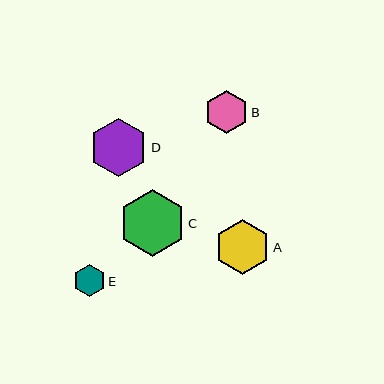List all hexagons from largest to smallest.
From largest to smallest: C, D, A, B, E.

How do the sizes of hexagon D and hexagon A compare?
Hexagon D and hexagon A are approximately the same size.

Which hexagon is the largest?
Hexagon C is the largest with a size of approximately 66 pixels.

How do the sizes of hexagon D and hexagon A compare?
Hexagon D and hexagon A are approximately the same size.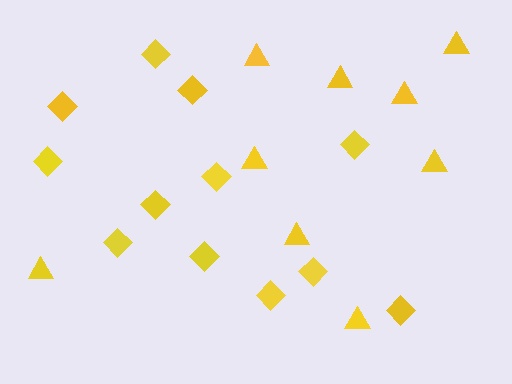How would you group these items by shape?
There are 2 groups: one group of triangles (9) and one group of diamonds (12).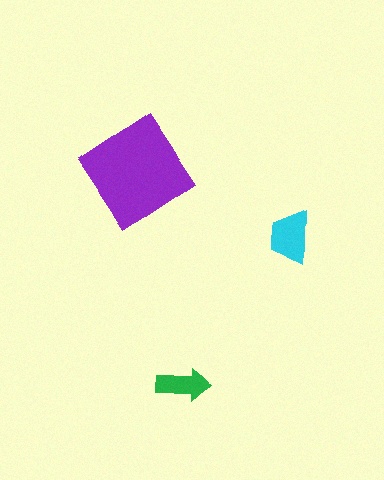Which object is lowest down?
The green arrow is bottommost.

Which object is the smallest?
The green arrow.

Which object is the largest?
The purple diamond.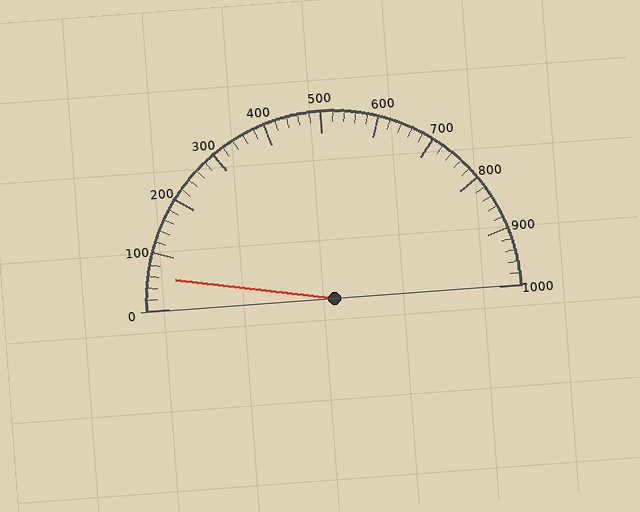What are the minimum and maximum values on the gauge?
The gauge ranges from 0 to 1000.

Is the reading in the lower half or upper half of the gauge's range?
The reading is in the lower half of the range (0 to 1000).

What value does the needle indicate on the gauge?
The needle indicates approximately 60.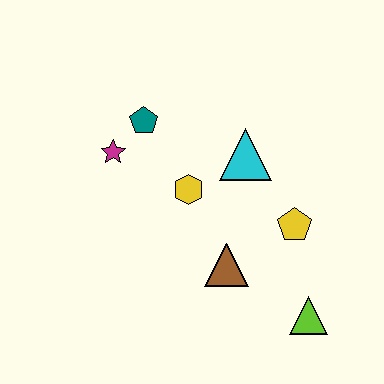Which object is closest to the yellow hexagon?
The cyan triangle is closest to the yellow hexagon.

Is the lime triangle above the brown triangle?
No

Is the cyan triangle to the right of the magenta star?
Yes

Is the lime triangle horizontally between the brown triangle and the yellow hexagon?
No